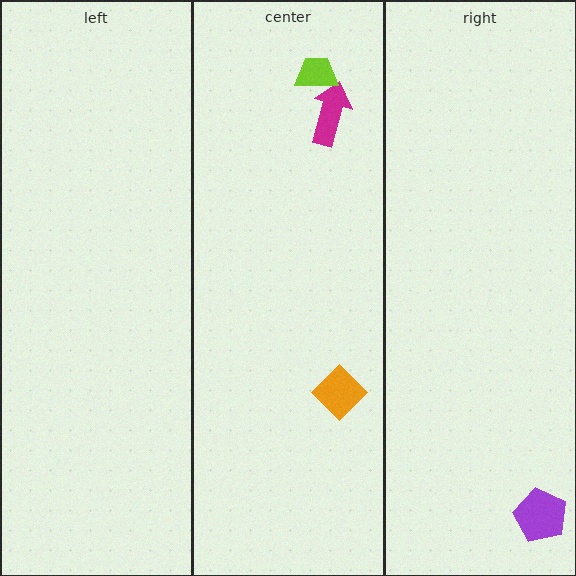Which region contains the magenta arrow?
The center region.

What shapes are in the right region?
The purple pentagon.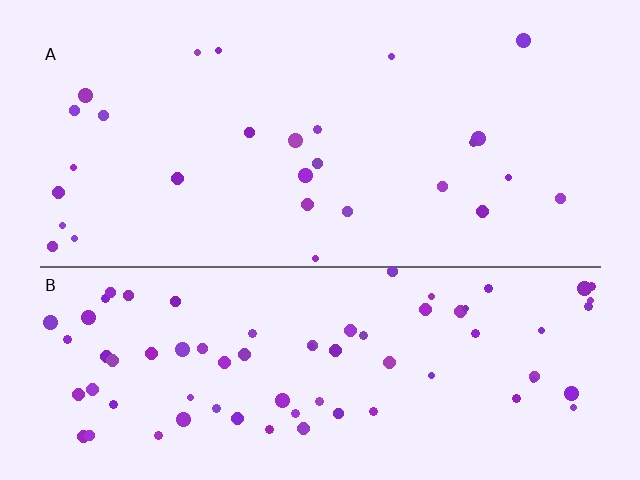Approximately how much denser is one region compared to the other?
Approximately 2.7× — region B over region A.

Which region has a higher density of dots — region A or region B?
B (the bottom).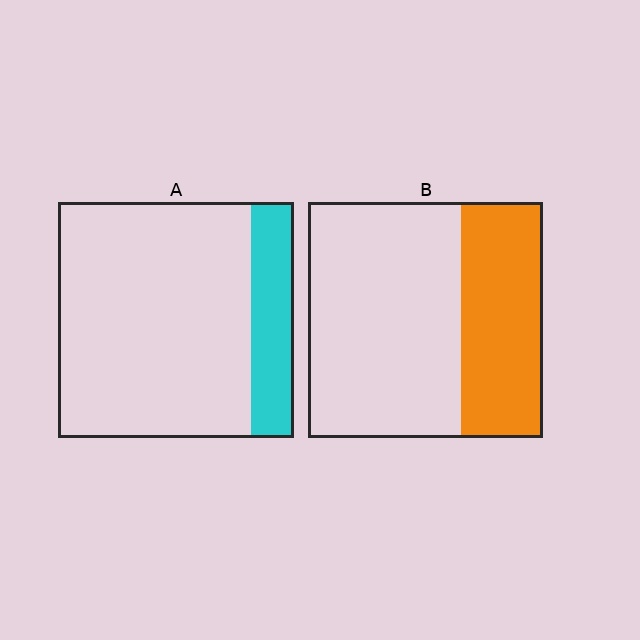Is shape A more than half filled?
No.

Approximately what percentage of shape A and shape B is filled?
A is approximately 20% and B is approximately 35%.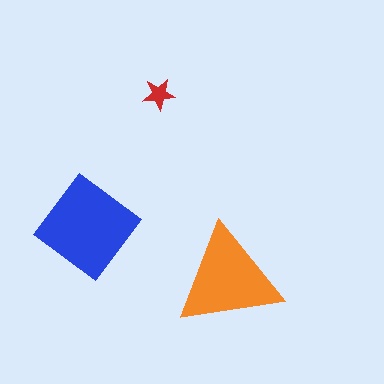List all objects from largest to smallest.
The blue diamond, the orange triangle, the red star.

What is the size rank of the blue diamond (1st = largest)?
1st.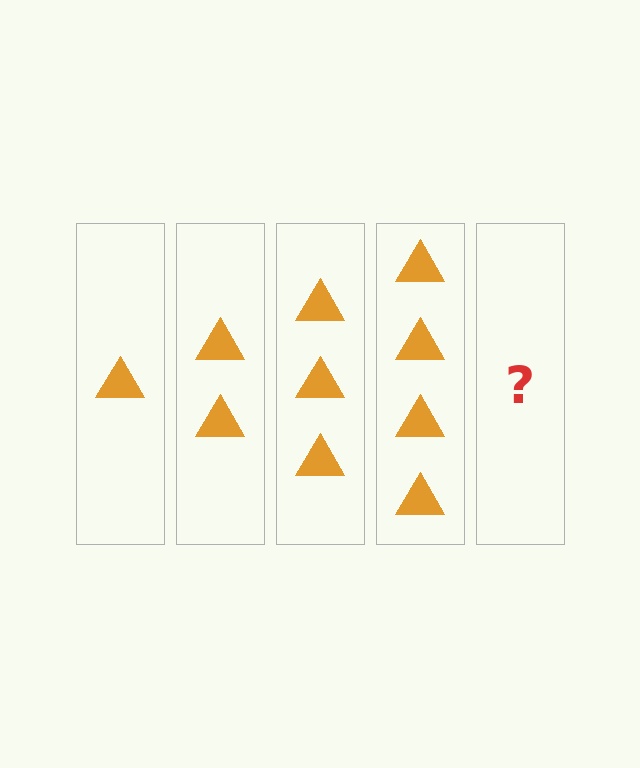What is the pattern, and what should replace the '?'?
The pattern is that each step adds one more triangle. The '?' should be 5 triangles.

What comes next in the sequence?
The next element should be 5 triangles.